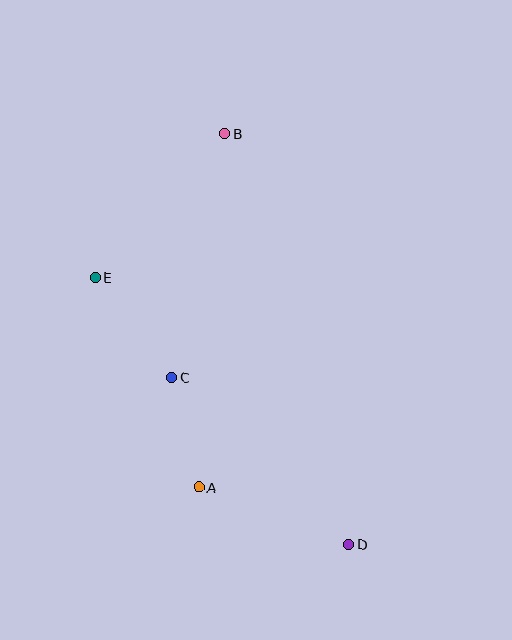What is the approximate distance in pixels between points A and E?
The distance between A and E is approximately 234 pixels.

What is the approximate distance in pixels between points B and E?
The distance between B and E is approximately 193 pixels.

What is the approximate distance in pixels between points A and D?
The distance between A and D is approximately 160 pixels.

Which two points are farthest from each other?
Points B and D are farthest from each other.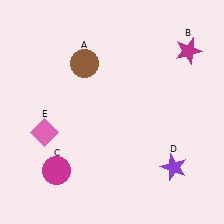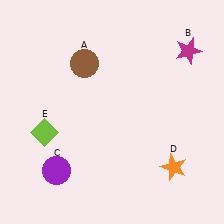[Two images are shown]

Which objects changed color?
C changed from magenta to purple. D changed from purple to orange. E changed from pink to lime.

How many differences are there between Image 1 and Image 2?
There are 3 differences between the two images.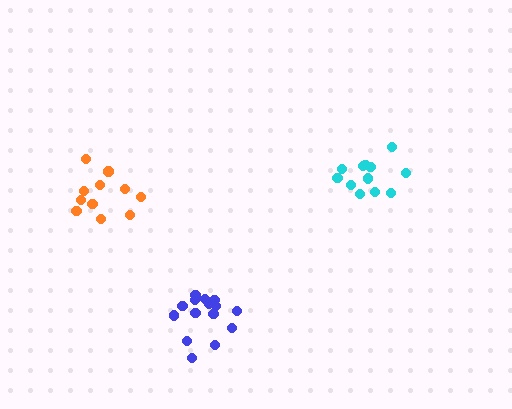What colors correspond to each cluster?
The clusters are colored: cyan, orange, blue.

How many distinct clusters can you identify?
There are 3 distinct clusters.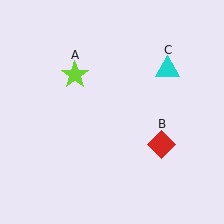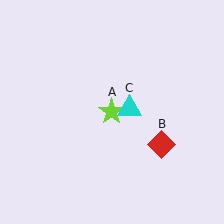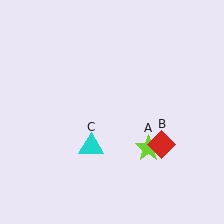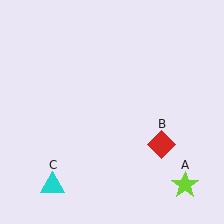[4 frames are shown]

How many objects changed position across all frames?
2 objects changed position: lime star (object A), cyan triangle (object C).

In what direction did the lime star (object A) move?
The lime star (object A) moved down and to the right.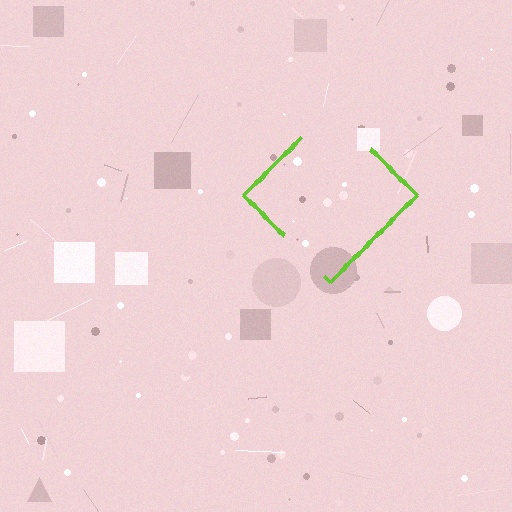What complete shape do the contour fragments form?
The contour fragments form a diamond.